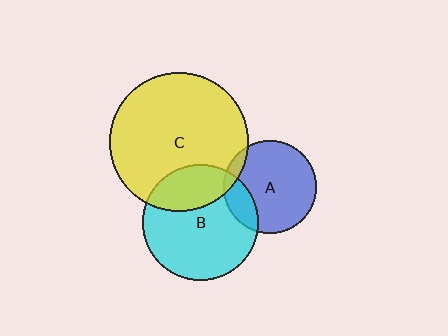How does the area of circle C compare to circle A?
Approximately 2.2 times.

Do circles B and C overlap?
Yes.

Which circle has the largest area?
Circle C (yellow).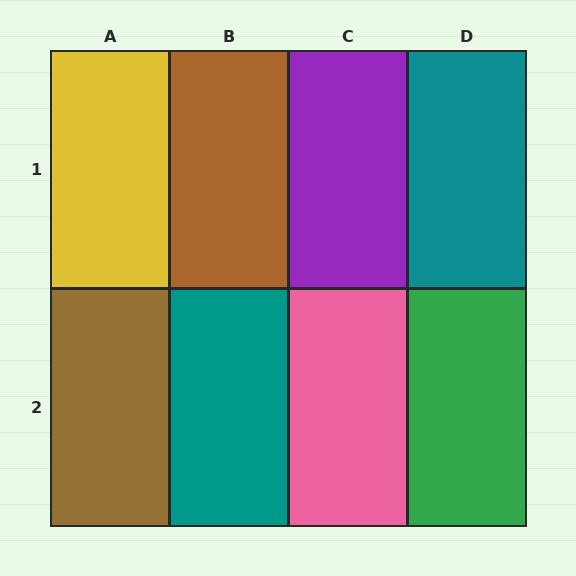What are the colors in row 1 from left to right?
Yellow, brown, purple, teal.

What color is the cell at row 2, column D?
Green.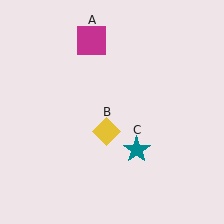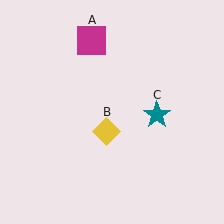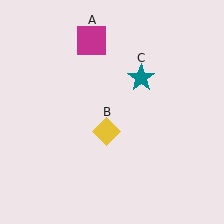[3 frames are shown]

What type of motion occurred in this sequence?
The teal star (object C) rotated counterclockwise around the center of the scene.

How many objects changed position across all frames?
1 object changed position: teal star (object C).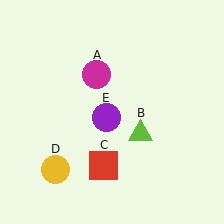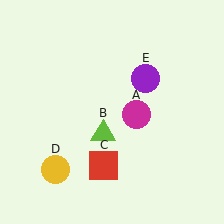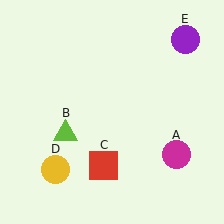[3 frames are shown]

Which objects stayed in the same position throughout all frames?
Red square (object C) and yellow circle (object D) remained stationary.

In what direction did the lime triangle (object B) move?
The lime triangle (object B) moved left.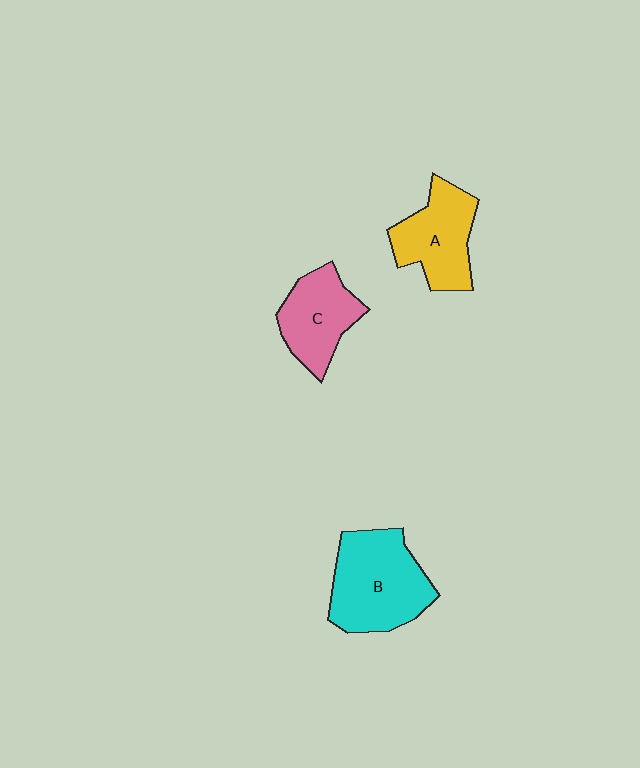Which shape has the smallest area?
Shape C (pink).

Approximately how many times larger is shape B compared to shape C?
Approximately 1.5 times.